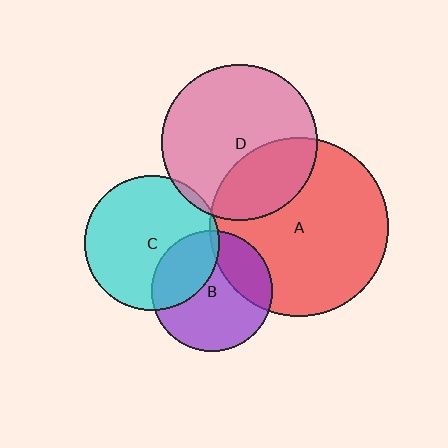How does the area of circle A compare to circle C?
Approximately 1.8 times.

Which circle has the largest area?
Circle A (red).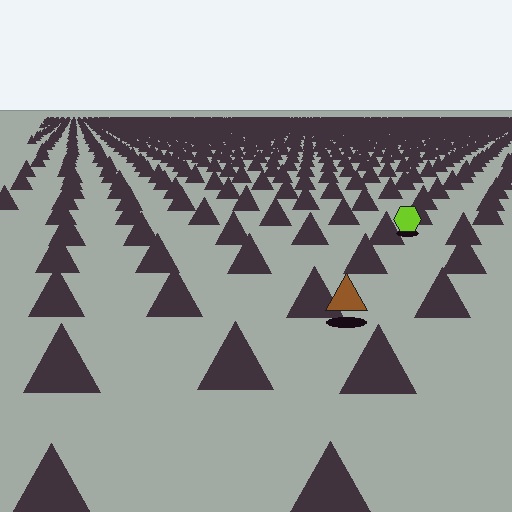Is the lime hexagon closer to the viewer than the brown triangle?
No. The brown triangle is closer — you can tell from the texture gradient: the ground texture is coarser near it.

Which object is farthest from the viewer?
The lime hexagon is farthest from the viewer. It appears smaller and the ground texture around it is denser.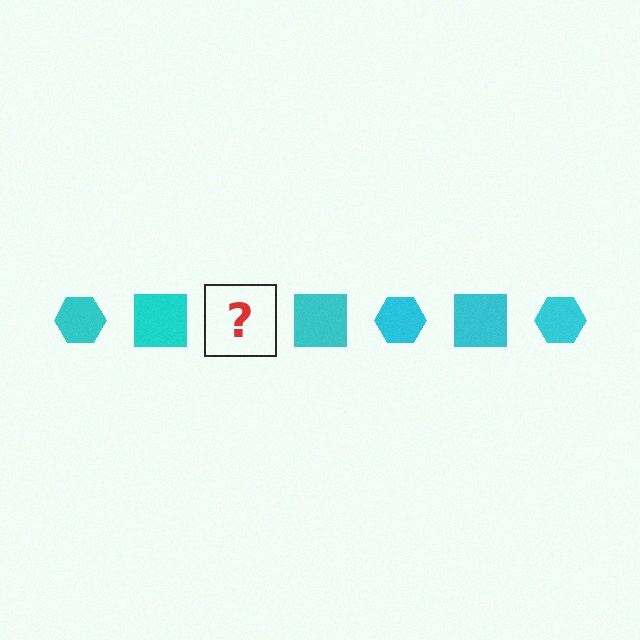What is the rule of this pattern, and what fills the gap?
The rule is that the pattern cycles through hexagon, square shapes in cyan. The gap should be filled with a cyan hexagon.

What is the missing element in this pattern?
The missing element is a cyan hexagon.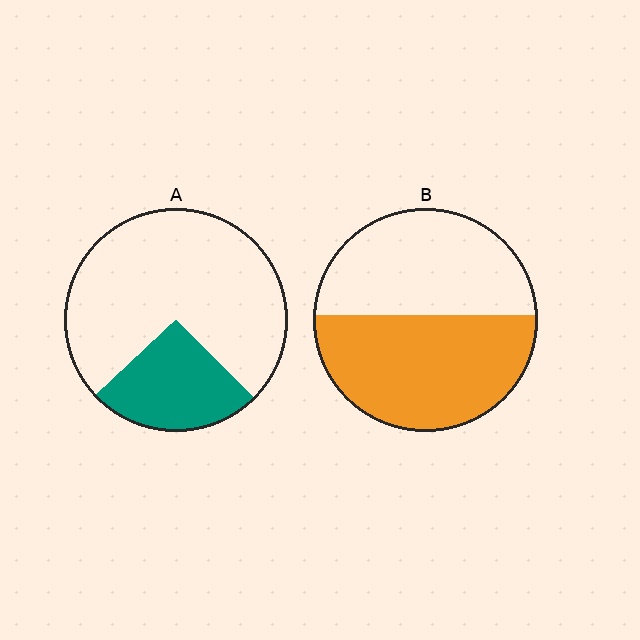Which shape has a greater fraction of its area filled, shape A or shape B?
Shape B.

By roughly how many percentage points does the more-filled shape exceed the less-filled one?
By roughly 25 percentage points (B over A).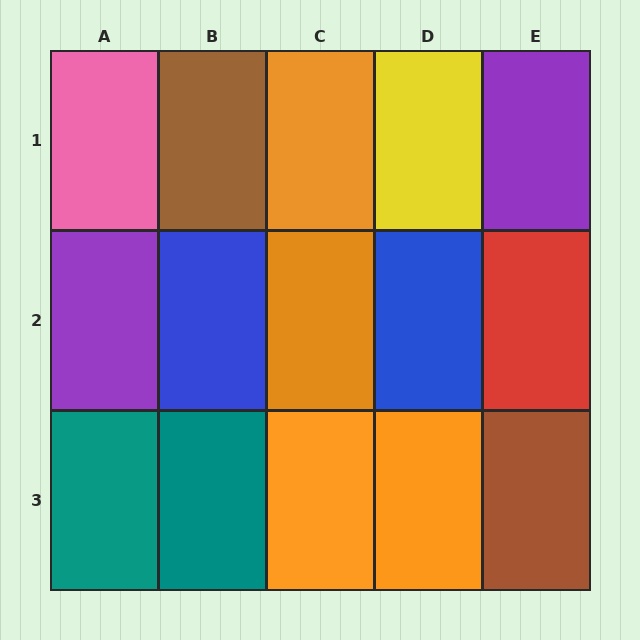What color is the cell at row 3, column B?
Teal.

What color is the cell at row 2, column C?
Orange.